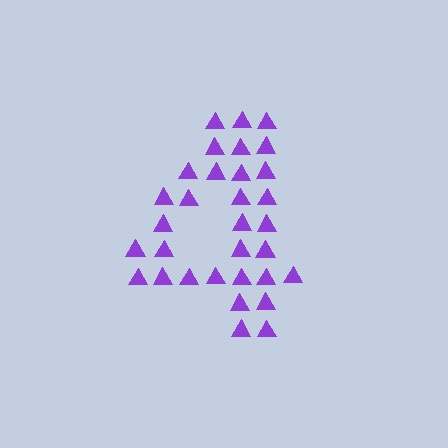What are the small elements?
The small elements are triangles.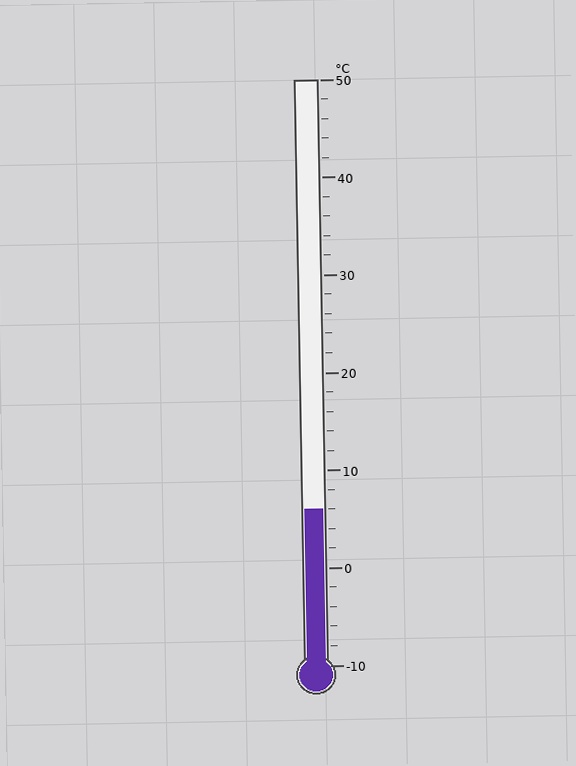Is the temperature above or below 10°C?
The temperature is below 10°C.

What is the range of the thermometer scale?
The thermometer scale ranges from -10°C to 50°C.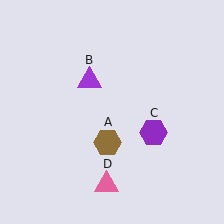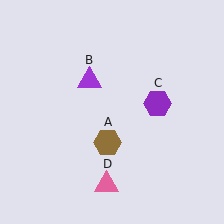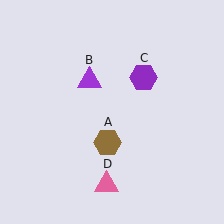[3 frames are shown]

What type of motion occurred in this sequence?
The purple hexagon (object C) rotated counterclockwise around the center of the scene.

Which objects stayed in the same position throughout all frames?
Brown hexagon (object A) and purple triangle (object B) and pink triangle (object D) remained stationary.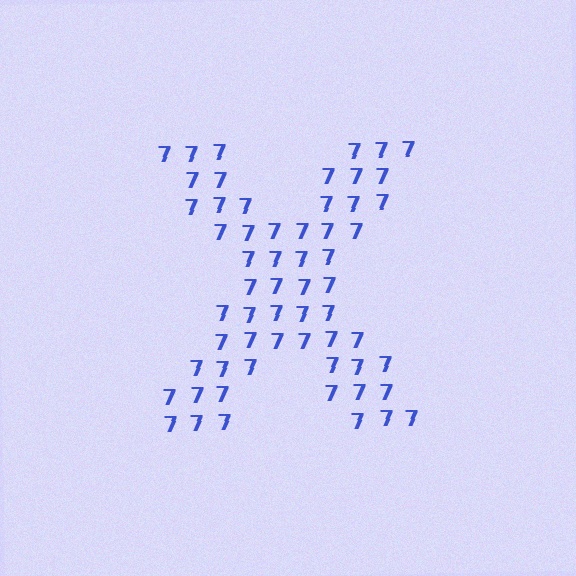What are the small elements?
The small elements are digit 7's.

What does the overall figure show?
The overall figure shows the letter X.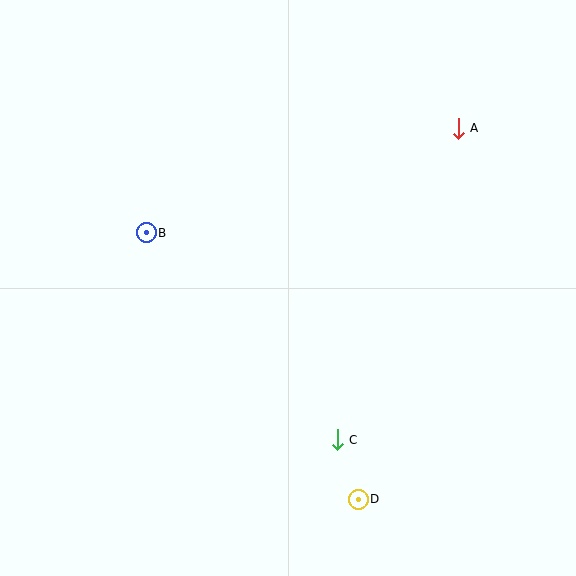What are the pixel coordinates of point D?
Point D is at (358, 499).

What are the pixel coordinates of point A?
Point A is at (458, 128).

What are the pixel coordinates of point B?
Point B is at (146, 233).